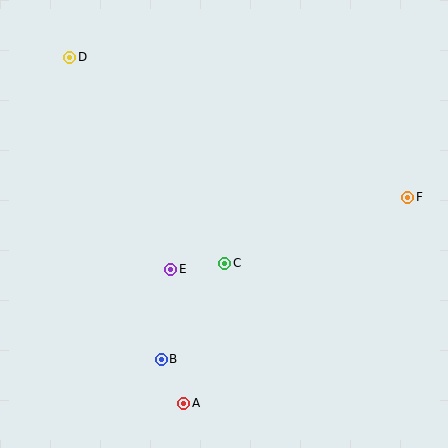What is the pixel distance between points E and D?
The distance between E and D is 234 pixels.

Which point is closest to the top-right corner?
Point F is closest to the top-right corner.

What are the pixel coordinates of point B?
Point B is at (161, 359).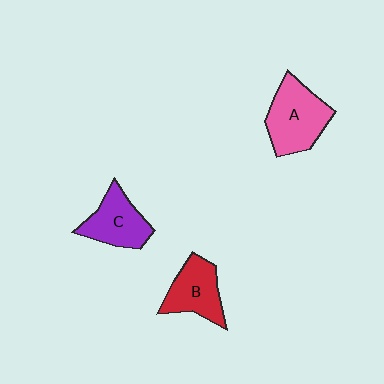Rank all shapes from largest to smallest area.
From largest to smallest: A (pink), C (purple), B (red).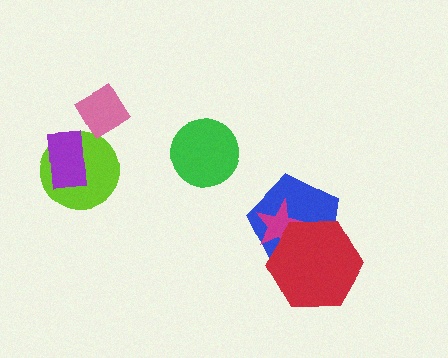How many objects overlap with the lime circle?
1 object overlaps with the lime circle.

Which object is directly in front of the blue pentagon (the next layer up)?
The magenta star is directly in front of the blue pentagon.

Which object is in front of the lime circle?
The purple rectangle is in front of the lime circle.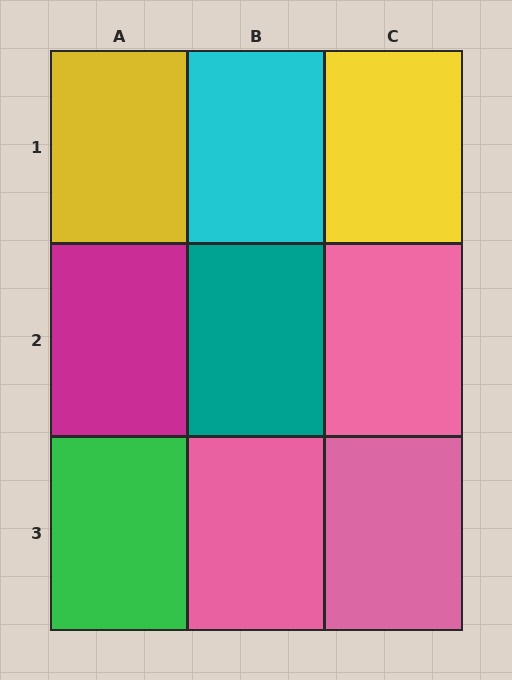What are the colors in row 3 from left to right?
Green, pink, pink.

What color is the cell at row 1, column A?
Yellow.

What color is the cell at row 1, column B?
Cyan.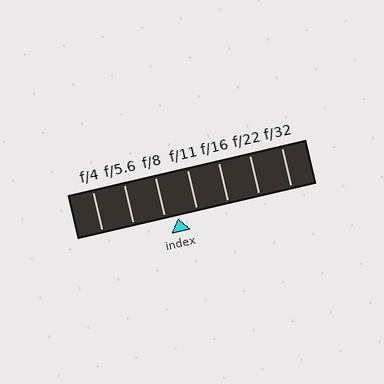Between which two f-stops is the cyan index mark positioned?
The index mark is between f/8 and f/11.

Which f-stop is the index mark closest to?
The index mark is closest to f/8.